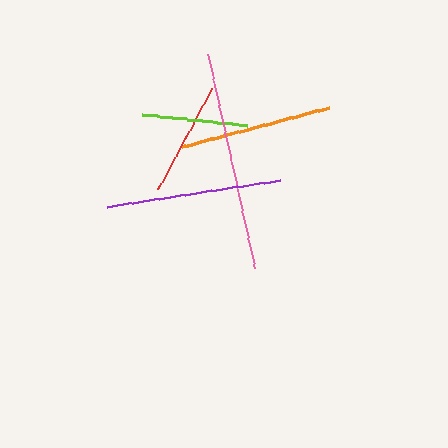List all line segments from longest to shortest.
From longest to shortest: pink, purple, orange, red, lime.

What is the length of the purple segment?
The purple segment is approximately 175 pixels long.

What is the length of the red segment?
The red segment is approximately 114 pixels long.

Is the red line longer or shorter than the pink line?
The pink line is longer than the red line.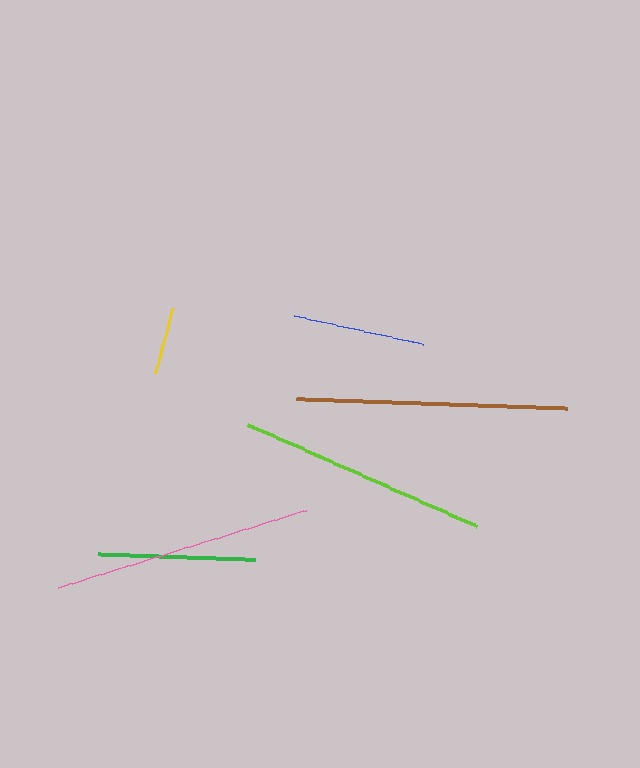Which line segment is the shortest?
The yellow line is the shortest at approximately 68 pixels.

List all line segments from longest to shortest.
From longest to shortest: brown, pink, lime, green, blue, yellow.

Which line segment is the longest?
The brown line is the longest at approximately 271 pixels.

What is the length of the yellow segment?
The yellow segment is approximately 68 pixels long.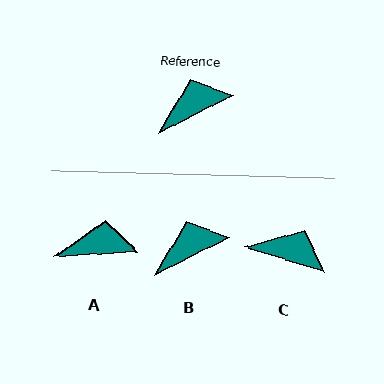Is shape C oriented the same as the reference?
No, it is off by about 44 degrees.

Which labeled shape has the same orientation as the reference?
B.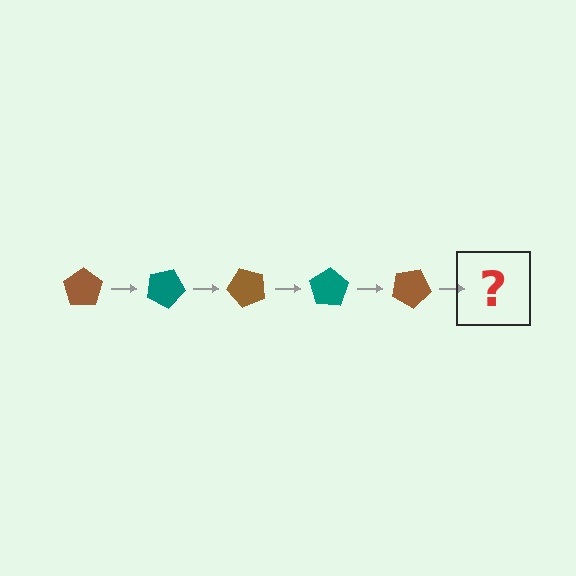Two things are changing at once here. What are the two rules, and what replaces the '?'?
The two rules are that it rotates 25 degrees each step and the color cycles through brown and teal. The '?' should be a teal pentagon, rotated 125 degrees from the start.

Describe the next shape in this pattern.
It should be a teal pentagon, rotated 125 degrees from the start.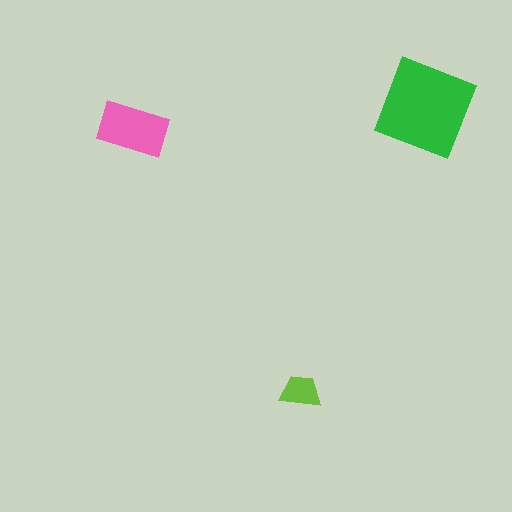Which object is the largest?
The green diamond.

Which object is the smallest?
The lime trapezoid.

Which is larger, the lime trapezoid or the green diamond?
The green diamond.